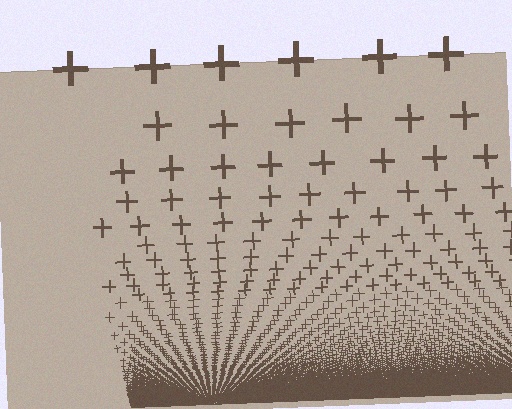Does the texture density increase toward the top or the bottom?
Density increases toward the bottom.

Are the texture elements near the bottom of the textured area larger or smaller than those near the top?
Smaller. The gradient is inverted — elements near the bottom are smaller and denser.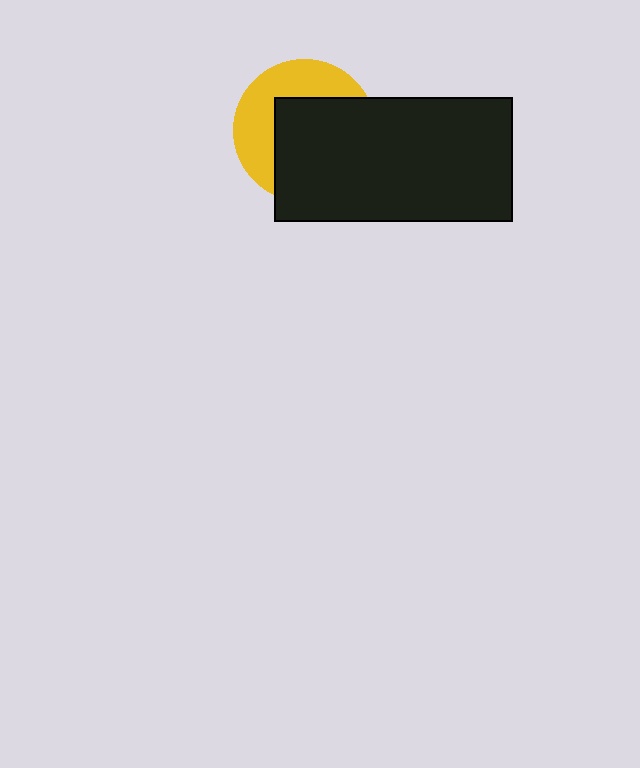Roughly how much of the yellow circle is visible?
A small part of it is visible (roughly 41%).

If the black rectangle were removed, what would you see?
You would see the complete yellow circle.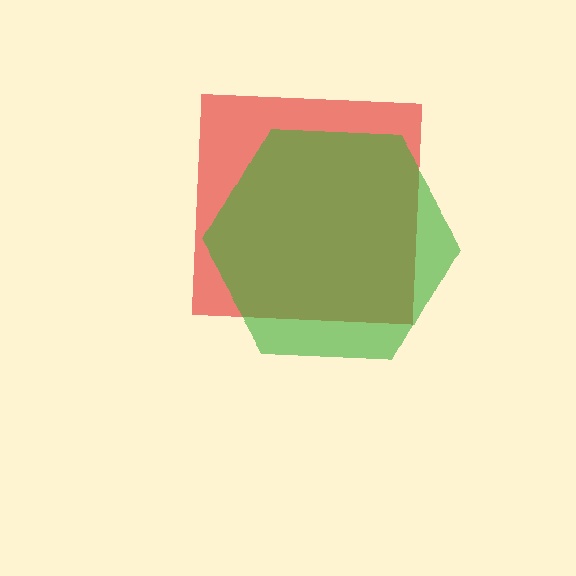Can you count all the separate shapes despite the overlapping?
Yes, there are 2 separate shapes.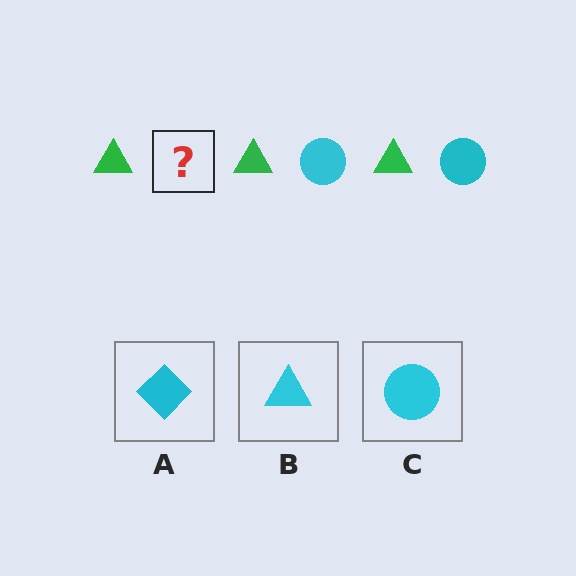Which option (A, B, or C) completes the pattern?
C.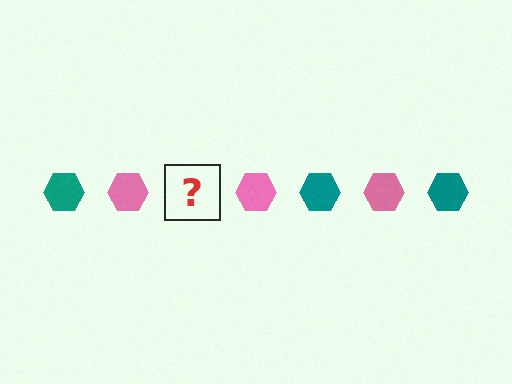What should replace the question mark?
The question mark should be replaced with a teal hexagon.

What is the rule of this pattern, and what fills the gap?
The rule is that the pattern cycles through teal, pink hexagons. The gap should be filled with a teal hexagon.